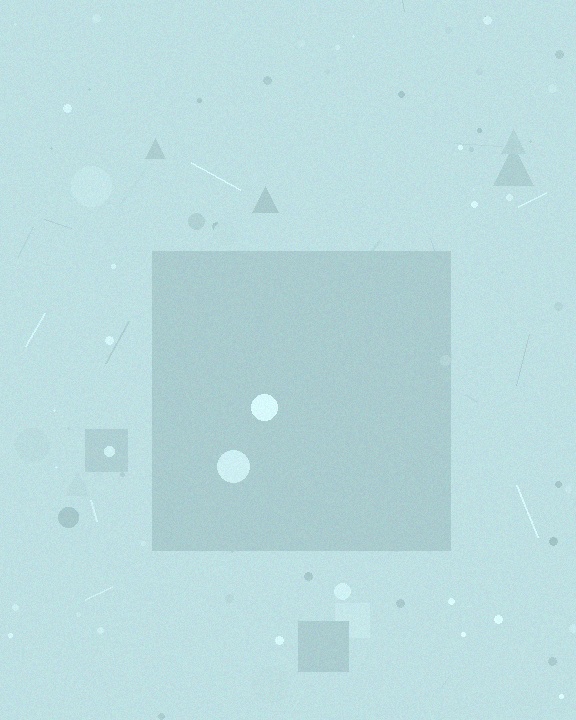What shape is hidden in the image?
A square is hidden in the image.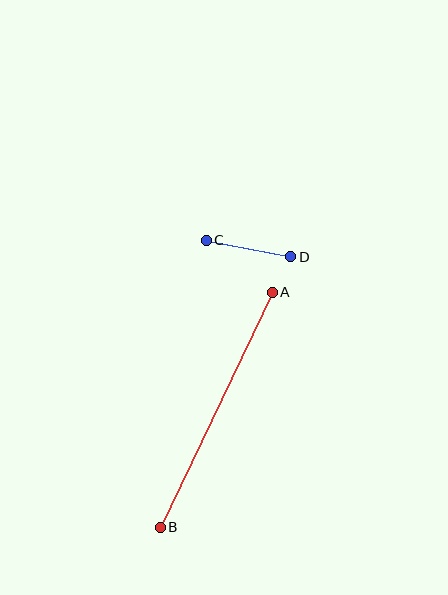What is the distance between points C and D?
The distance is approximately 86 pixels.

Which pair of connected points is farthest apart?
Points A and B are farthest apart.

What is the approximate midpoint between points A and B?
The midpoint is at approximately (216, 410) pixels.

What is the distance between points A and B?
The distance is approximately 260 pixels.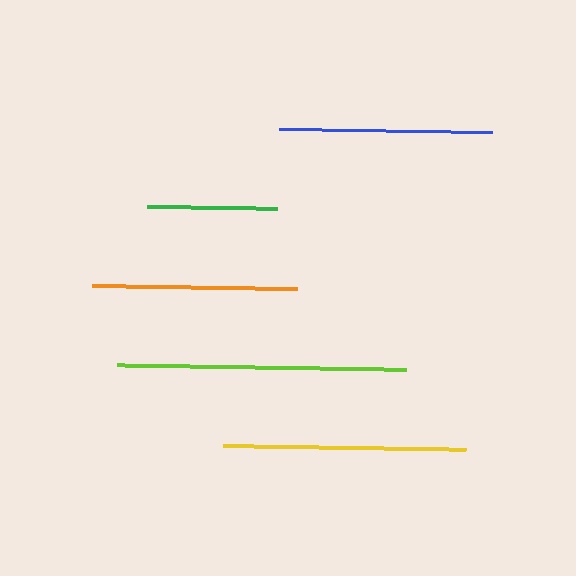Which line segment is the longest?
The lime line is the longest at approximately 289 pixels.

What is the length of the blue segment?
The blue segment is approximately 212 pixels long.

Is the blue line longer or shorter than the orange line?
The blue line is longer than the orange line.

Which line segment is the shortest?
The green line is the shortest at approximately 131 pixels.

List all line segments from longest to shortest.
From longest to shortest: lime, yellow, blue, orange, green.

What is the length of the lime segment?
The lime segment is approximately 289 pixels long.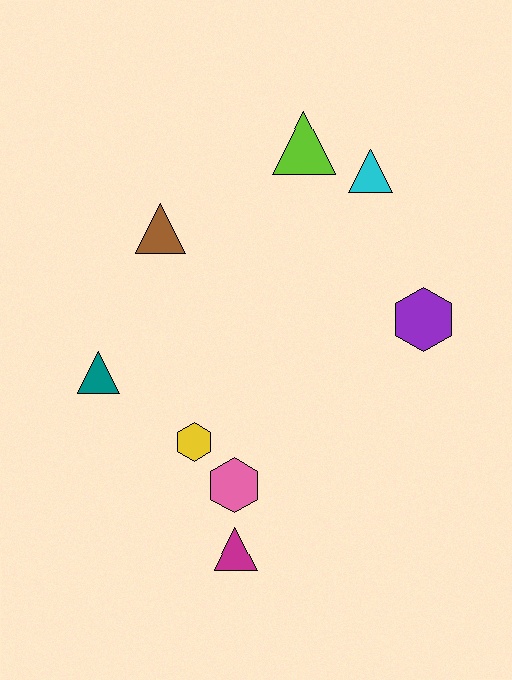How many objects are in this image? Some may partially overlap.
There are 8 objects.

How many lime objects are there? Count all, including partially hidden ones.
There is 1 lime object.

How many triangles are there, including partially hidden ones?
There are 5 triangles.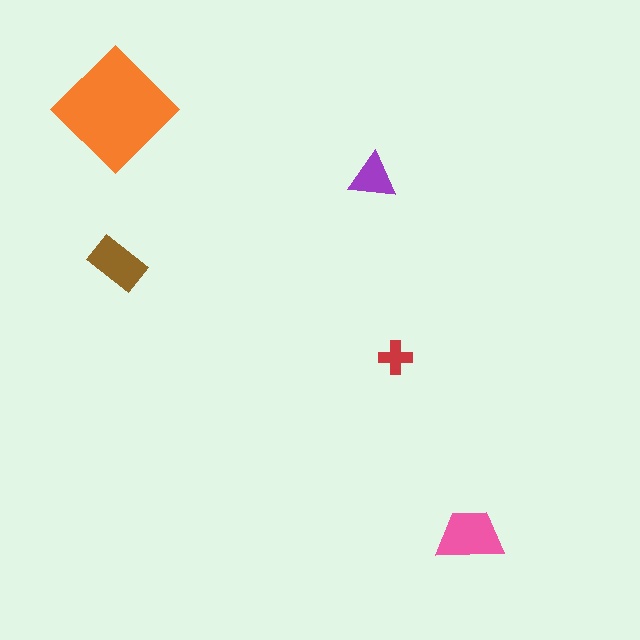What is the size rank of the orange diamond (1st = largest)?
1st.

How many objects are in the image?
There are 5 objects in the image.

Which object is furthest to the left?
The orange diamond is leftmost.